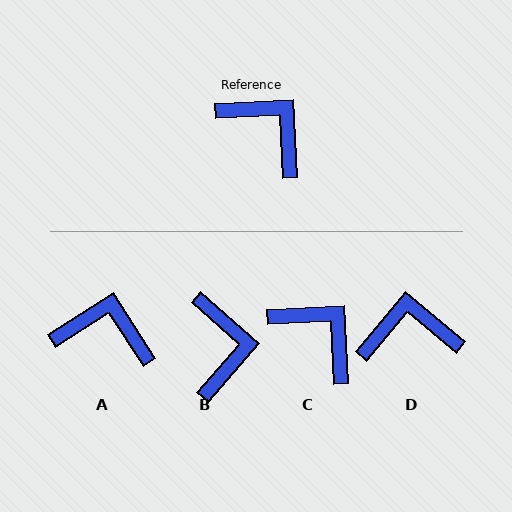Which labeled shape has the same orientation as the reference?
C.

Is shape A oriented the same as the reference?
No, it is off by about 30 degrees.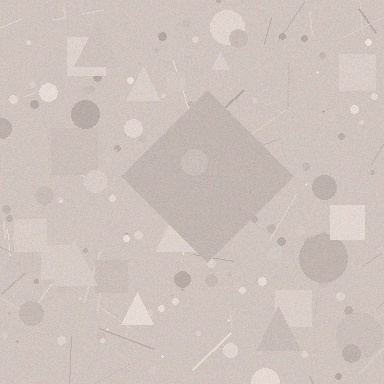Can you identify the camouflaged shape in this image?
The camouflaged shape is a diamond.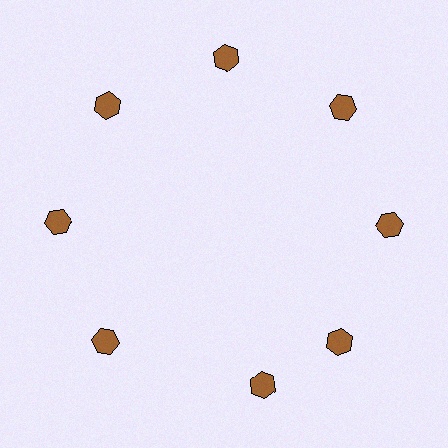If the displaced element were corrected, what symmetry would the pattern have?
It would have 8-fold rotational symmetry — the pattern would map onto itself every 45 degrees.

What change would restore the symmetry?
The symmetry would be restored by rotating it back into even spacing with its neighbors so that all 8 hexagons sit at equal angles and equal distance from the center.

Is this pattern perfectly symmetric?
No. The 8 brown hexagons are arranged in a ring, but one element near the 6 o'clock position is rotated out of alignment along the ring, breaking the 8-fold rotational symmetry.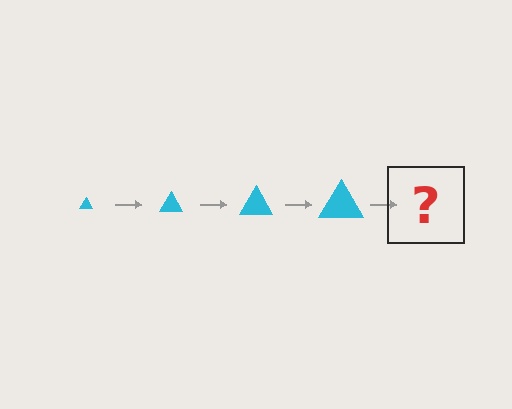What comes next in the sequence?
The next element should be a cyan triangle, larger than the previous one.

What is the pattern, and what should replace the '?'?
The pattern is that the triangle gets progressively larger each step. The '?' should be a cyan triangle, larger than the previous one.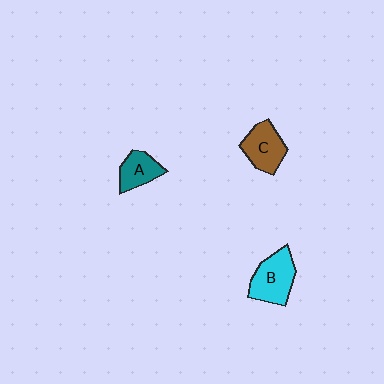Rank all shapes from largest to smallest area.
From largest to smallest: B (cyan), C (brown), A (teal).